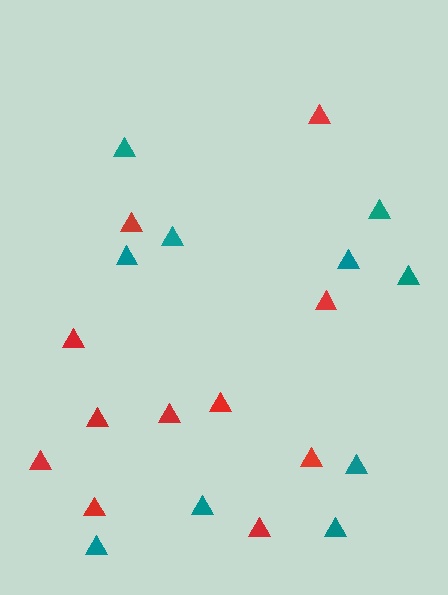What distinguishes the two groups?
There are 2 groups: one group of red triangles (11) and one group of teal triangles (10).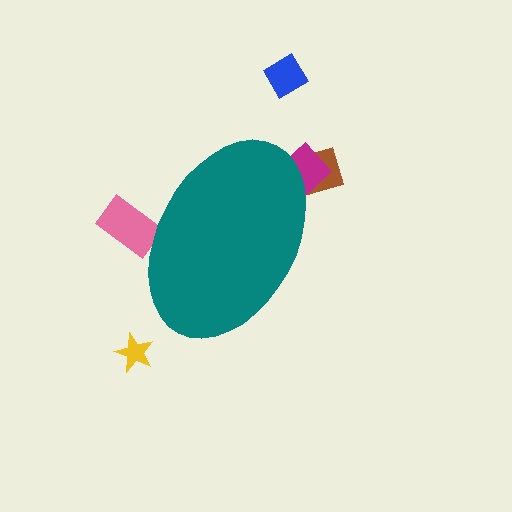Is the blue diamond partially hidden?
No, the blue diamond is fully visible.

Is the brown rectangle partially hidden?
Yes, the brown rectangle is partially hidden behind the teal ellipse.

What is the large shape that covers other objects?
A teal ellipse.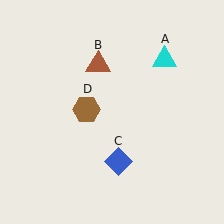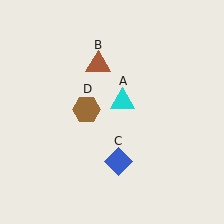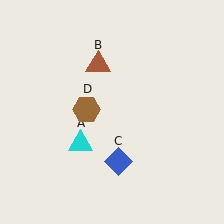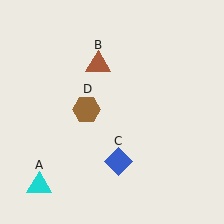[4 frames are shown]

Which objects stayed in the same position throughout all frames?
Brown triangle (object B) and blue diamond (object C) and brown hexagon (object D) remained stationary.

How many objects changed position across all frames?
1 object changed position: cyan triangle (object A).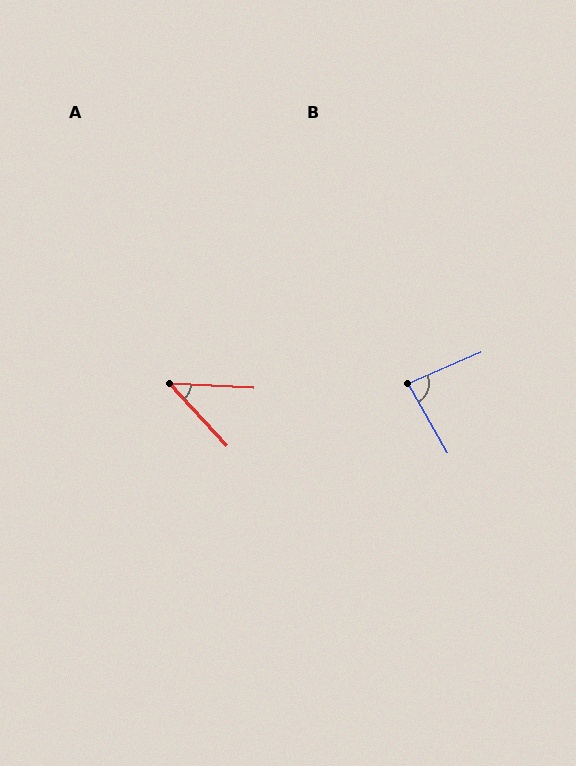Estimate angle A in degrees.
Approximately 44 degrees.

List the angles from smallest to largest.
A (44°), B (84°).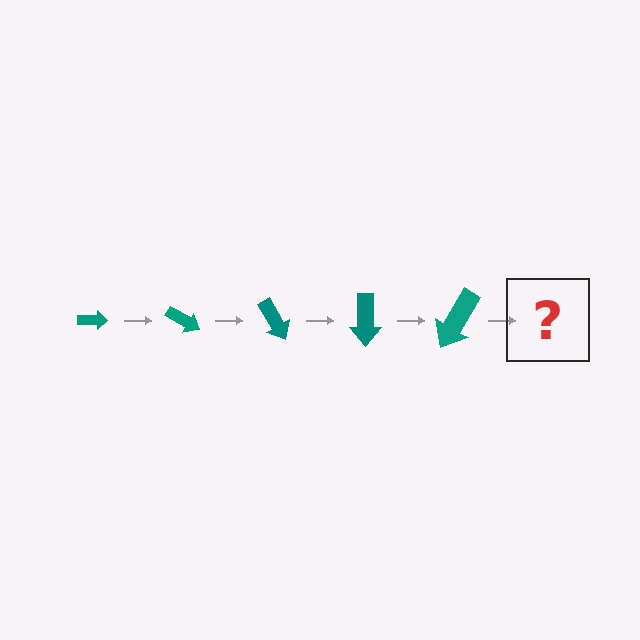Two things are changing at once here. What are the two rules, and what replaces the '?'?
The two rules are that the arrow grows larger each step and it rotates 30 degrees each step. The '?' should be an arrow, larger than the previous one and rotated 150 degrees from the start.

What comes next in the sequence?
The next element should be an arrow, larger than the previous one and rotated 150 degrees from the start.